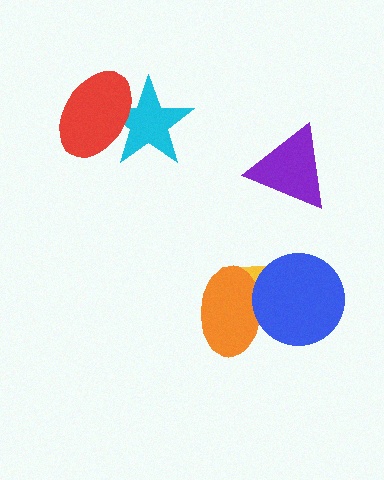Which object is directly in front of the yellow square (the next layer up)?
The orange ellipse is directly in front of the yellow square.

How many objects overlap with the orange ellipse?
2 objects overlap with the orange ellipse.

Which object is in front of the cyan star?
The red ellipse is in front of the cyan star.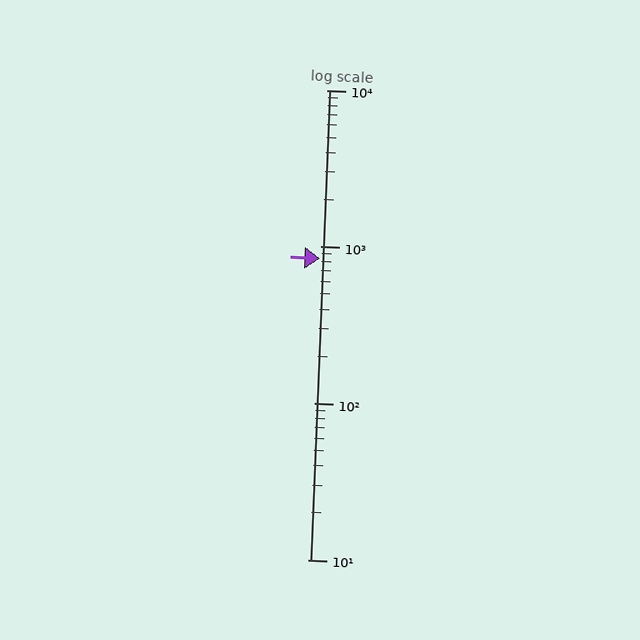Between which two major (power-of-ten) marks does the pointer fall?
The pointer is between 100 and 1000.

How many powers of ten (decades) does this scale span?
The scale spans 3 decades, from 10 to 10000.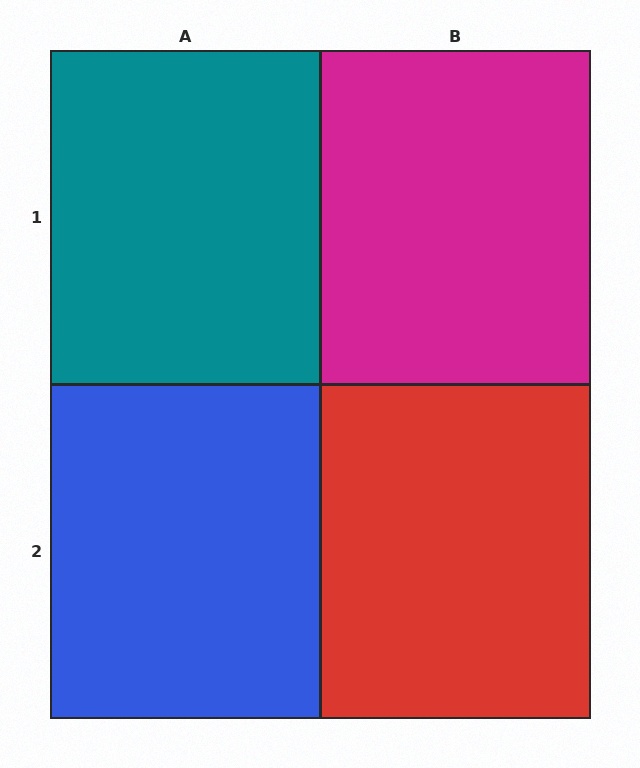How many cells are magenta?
1 cell is magenta.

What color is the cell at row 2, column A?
Blue.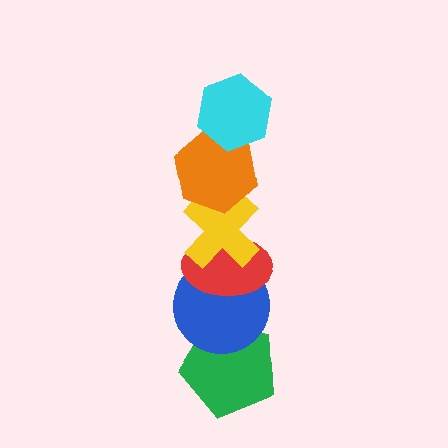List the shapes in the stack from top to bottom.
From top to bottom: the cyan hexagon, the orange hexagon, the yellow cross, the red ellipse, the blue circle, the green pentagon.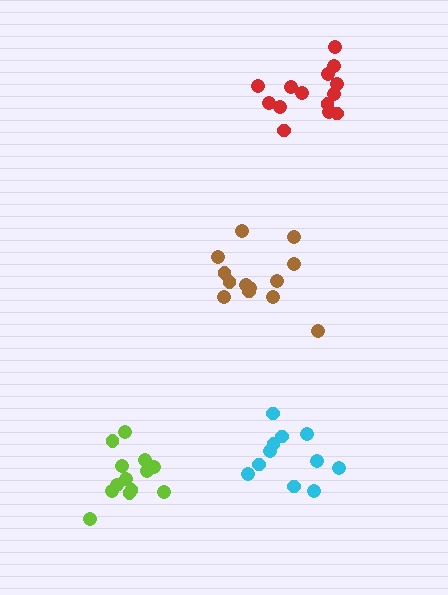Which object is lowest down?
The lime cluster is bottommost.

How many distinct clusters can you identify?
There are 4 distinct clusters.